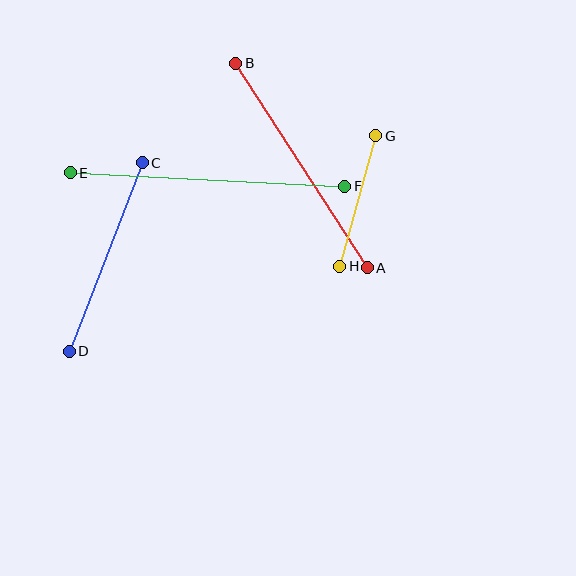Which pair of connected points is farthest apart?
Points E and F are farthest apart.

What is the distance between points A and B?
The distance is approximately 243 pixels.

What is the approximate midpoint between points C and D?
The midpoint is at approximately (106, 257) pixels.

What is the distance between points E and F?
The distance is approximately 275 pixels.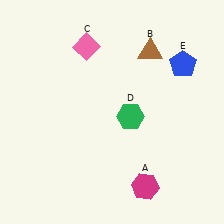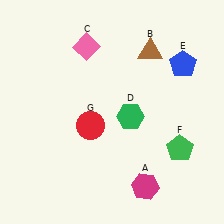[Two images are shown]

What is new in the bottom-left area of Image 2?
A red circle (G) was added in the bottom-left area of Image 2.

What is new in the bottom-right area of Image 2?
A green pentagon (F) was added in the bottom-right area of Image 2.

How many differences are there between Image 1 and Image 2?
There are 2 differences between the two images.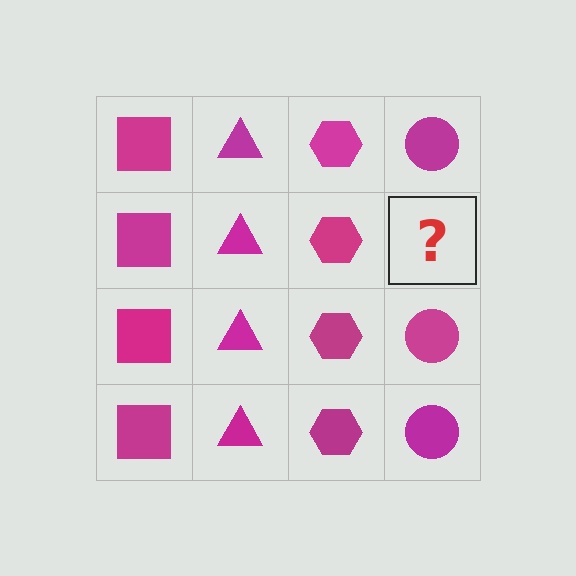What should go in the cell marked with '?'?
The missing cell should contain a magenta circle.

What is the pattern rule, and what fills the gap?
The rule is that each column has a consistent shape. The gap should be filled with a magenta circle.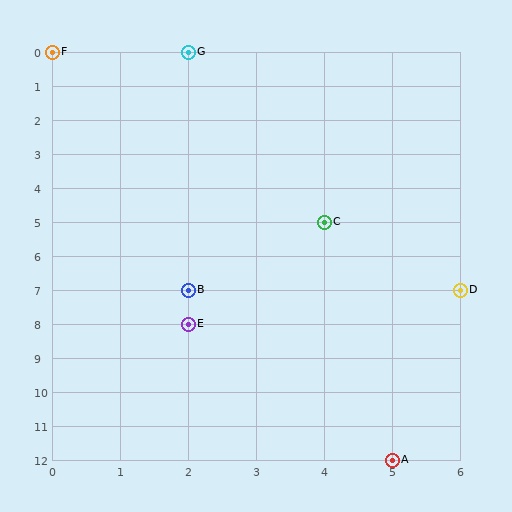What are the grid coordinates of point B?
Point B is at grid coordinates (2, 7).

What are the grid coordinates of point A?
Point A is at grid coordinates (5, 12).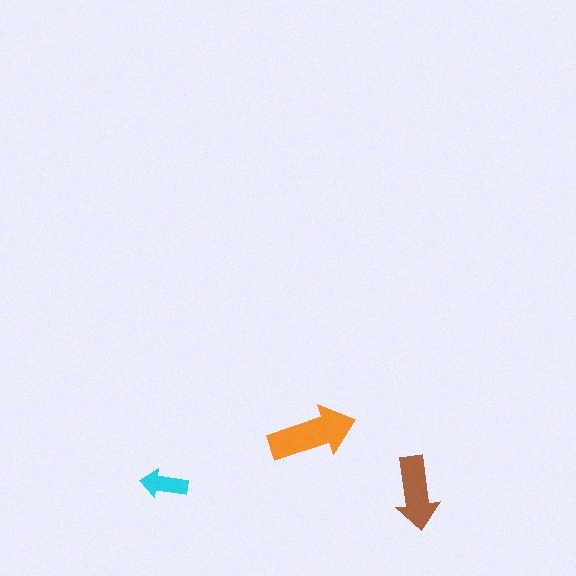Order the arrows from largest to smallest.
the orange one, the brown one, the cyan one.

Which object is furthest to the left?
The cyan arrow is leftmost.